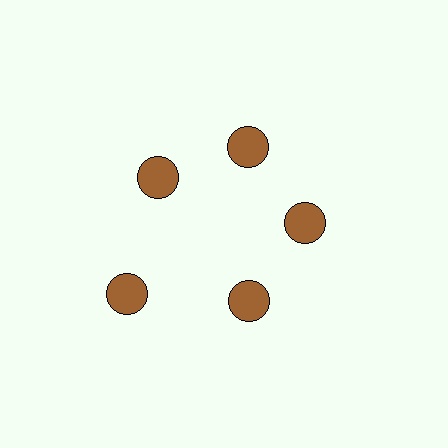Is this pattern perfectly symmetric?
No. The 5 brown circles are arranged in a ring, but one element near the 8 o'clock position is pushed outward from the center, breaking the 5-fold rotational symmetry.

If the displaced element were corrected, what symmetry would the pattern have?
It would have 5-fold rotational symmetry — the pattern would map onto itself every 72 degrees.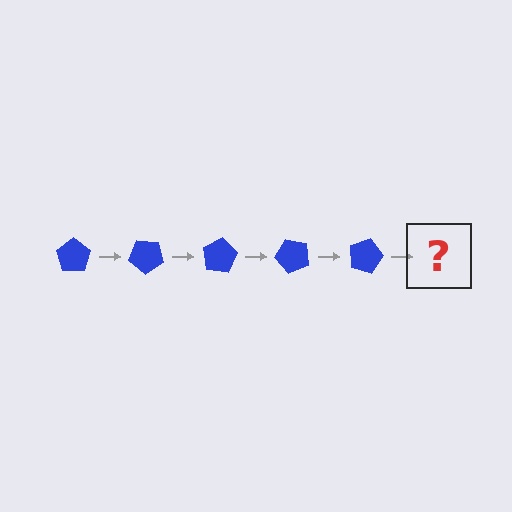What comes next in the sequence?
The next element should be a blue pentagon rotated 200 degrees.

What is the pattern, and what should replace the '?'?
The pattern is that the pentagon rotates 40 degrees each step. The '?' should be a blue pentagon rotated 200 degrees.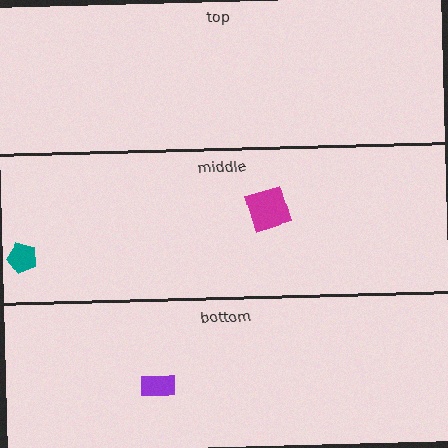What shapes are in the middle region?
The teal pentagon, the magenta diamond.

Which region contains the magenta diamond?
The middle region.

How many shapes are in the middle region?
2.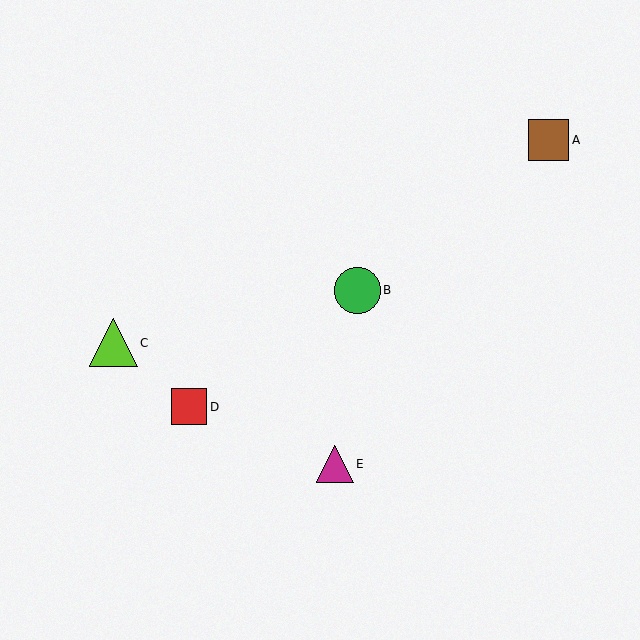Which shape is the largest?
The lime triangle (labeled C) is the largest.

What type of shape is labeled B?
Shape B is a green circle.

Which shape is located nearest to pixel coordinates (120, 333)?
The lime triangle (labeled C) at (113, 343) is nearest to that location.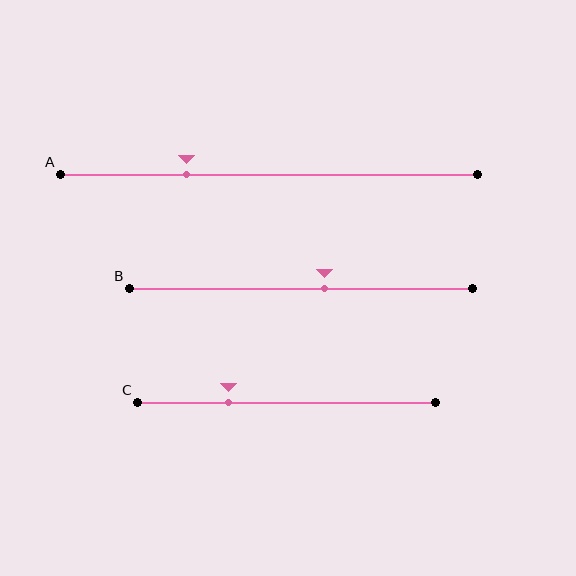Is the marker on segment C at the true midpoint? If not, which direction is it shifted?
No, the marker on segment C is shifted to the left by about 19% of the segment length.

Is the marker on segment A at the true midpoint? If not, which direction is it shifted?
No, the marker on segment A is shifted to the left by about 20% of the segment length.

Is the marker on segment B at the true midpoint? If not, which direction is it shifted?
No, the marker on segment B is shifted to the right by about 7% of the segment length.